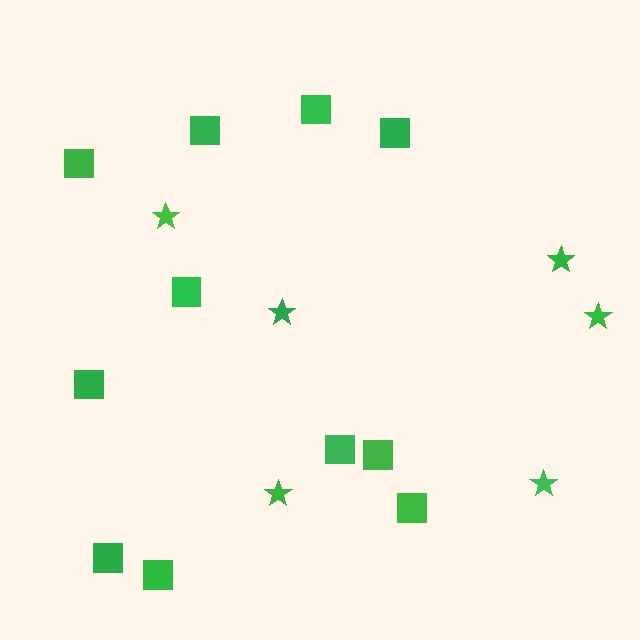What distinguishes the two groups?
There are 2 groups: one group of stars (6) and one group of squares (11).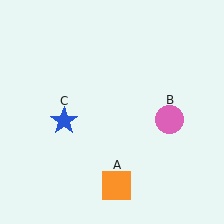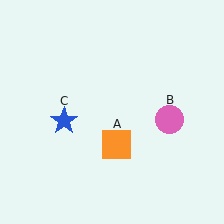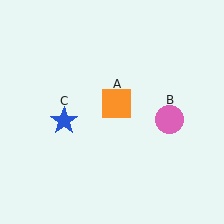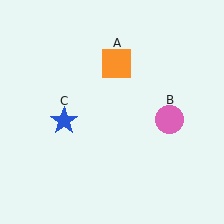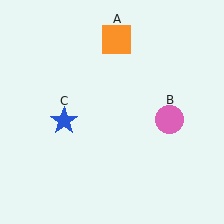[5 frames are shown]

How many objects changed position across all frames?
1 object changed position: orange square (object A).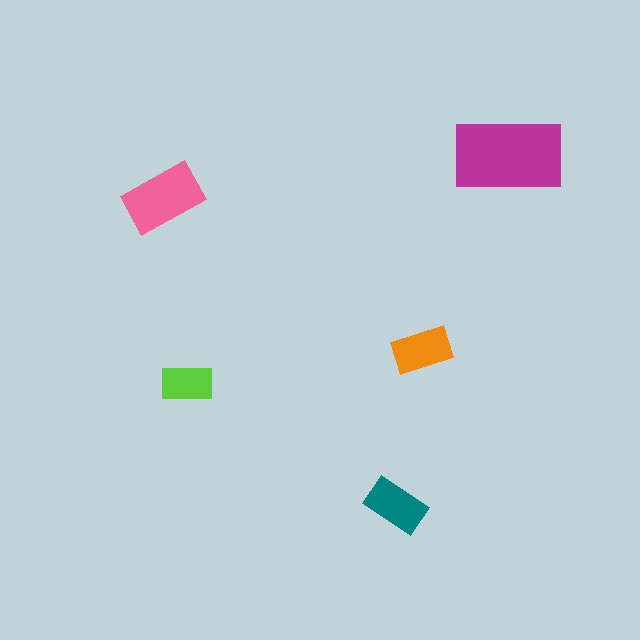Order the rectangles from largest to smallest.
the magenta one, the pink one, the teal one, the orange one, the lime one.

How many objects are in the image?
There are 5 objects in the image.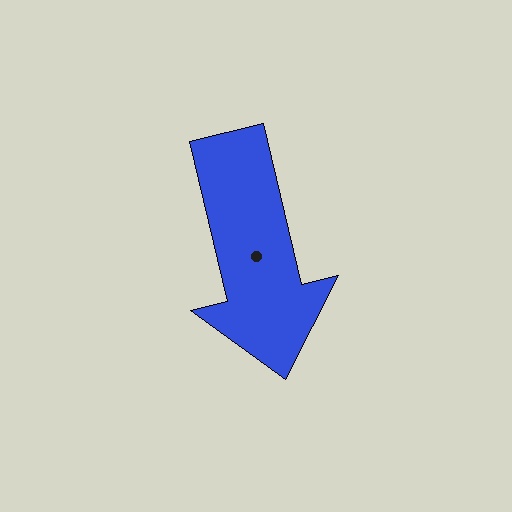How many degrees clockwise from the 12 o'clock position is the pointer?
Approximately 166 degrees.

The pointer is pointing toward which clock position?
Roughly 6 o'clock.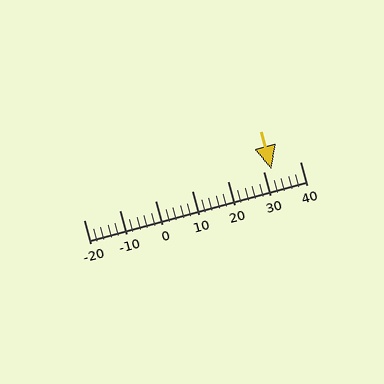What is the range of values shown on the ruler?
The ruler shows values from -20 to 40.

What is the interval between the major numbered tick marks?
The major tick marks are spaced 10 units apart.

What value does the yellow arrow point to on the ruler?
The yellow arrow points to approximately 32.